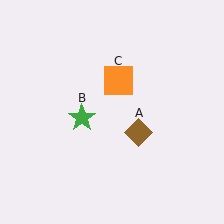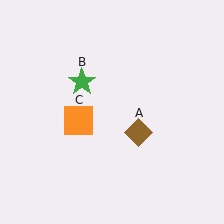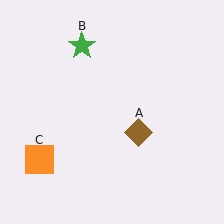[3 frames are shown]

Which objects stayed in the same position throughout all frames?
Brown diamond (object A) remained stationary.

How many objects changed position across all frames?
2 objects changed position: green star (object B), orange square (object C).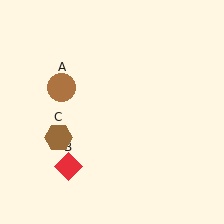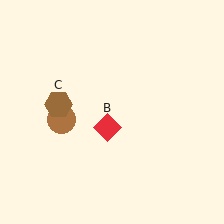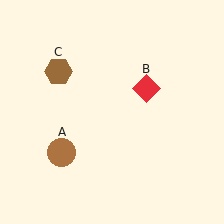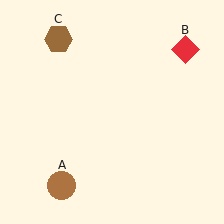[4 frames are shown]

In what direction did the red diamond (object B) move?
The red diamond (object B) moved up and to the right.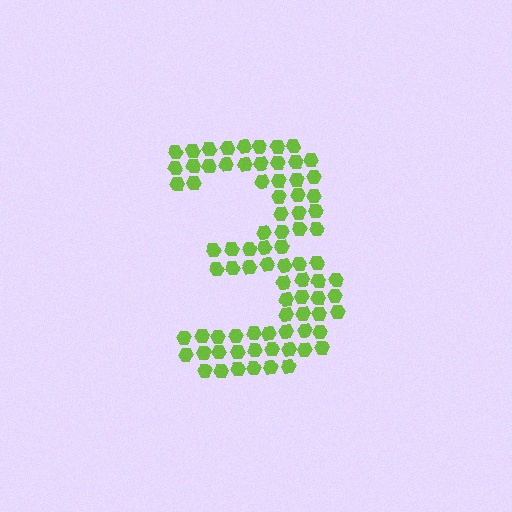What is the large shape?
The large shape is the digit 3.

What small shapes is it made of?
It is made of small hexagons.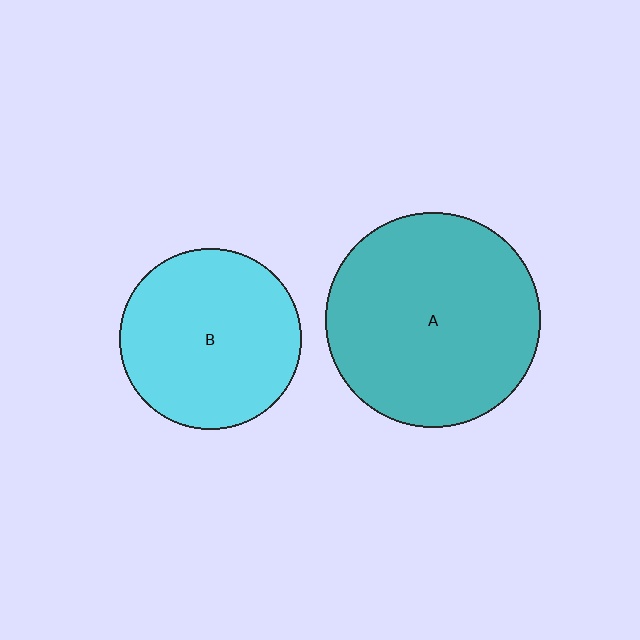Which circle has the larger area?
Circle A (teal).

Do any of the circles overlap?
No, none of the circles overlap.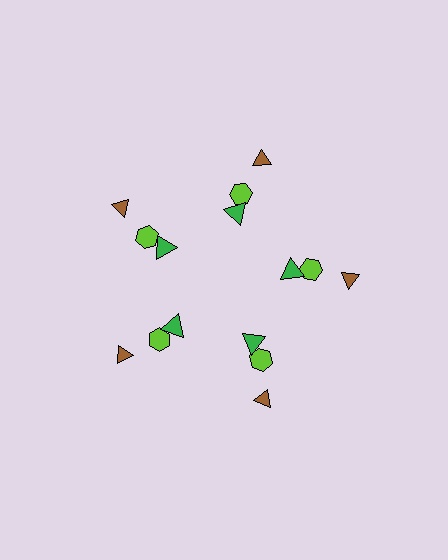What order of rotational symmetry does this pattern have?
This pattern has 5-fold rotational symmetry.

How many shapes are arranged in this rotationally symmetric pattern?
There are 15 shapes, arranged in 5 groups of 3.